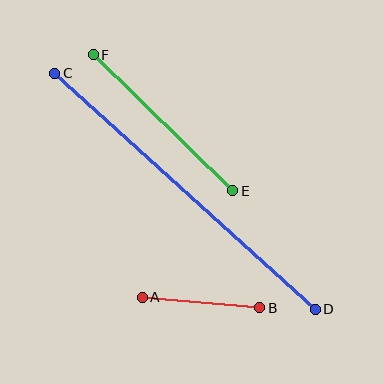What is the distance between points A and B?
The distance is approximately 118 pixels.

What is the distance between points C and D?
The distance is approximately 352 pixels.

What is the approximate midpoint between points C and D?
The midpoint is at approximately (185, 191) pixels.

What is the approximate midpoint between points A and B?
The midpoint is at approximately (201, 302) pixels.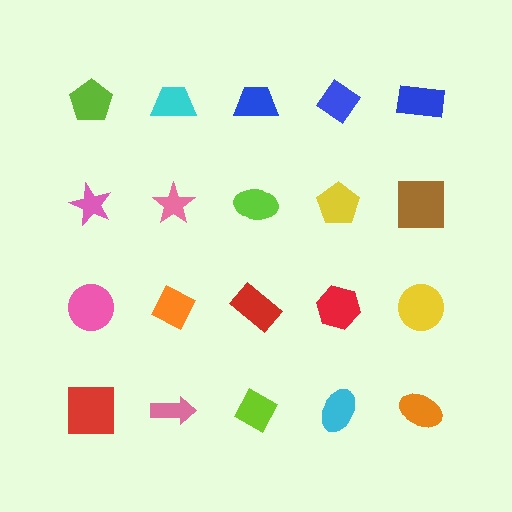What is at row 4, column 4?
A cyan ellipse.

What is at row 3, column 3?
A red rectangle.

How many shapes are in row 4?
5 shapes.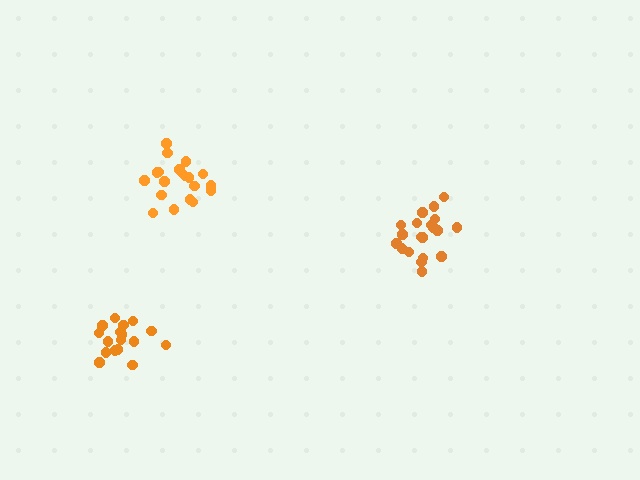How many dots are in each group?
Group 1: 20 dots, Group 2: 20 dots, Group 3: 17 dots (57 total).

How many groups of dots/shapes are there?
There are 3 groups.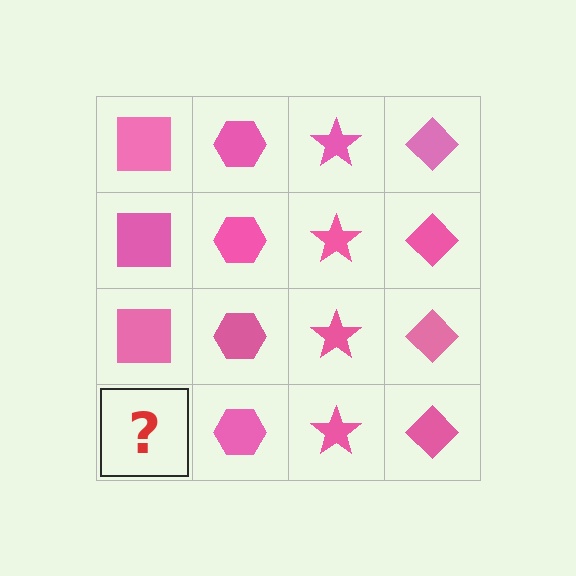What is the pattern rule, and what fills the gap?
The rule is that each column has a consistent shape. The gap should be filled with a pink square.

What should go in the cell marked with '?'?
The missing cell should contain a pink square.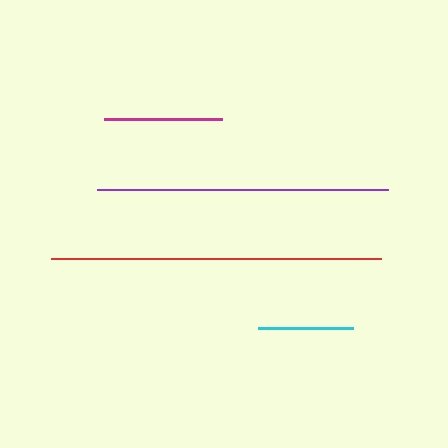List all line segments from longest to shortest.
From longest to shortest: red, purple, magenta, cyan.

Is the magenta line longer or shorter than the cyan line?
The magenta line is longer than the cyan line.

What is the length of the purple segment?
The purple segment is approximately 291 pixels long.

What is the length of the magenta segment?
The magenta segment is approximately 118 pixels long.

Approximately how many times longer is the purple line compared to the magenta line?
The purple line is approximately 2.5 times the length of the magenta line.